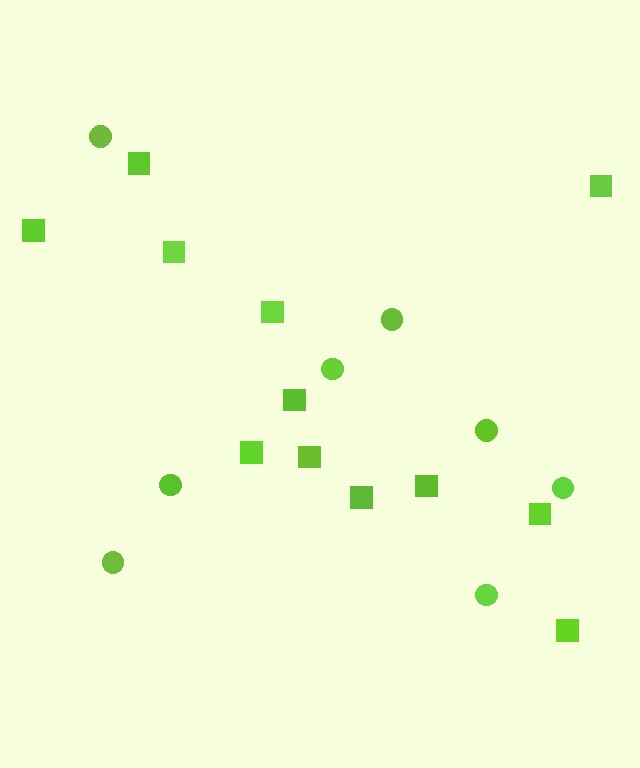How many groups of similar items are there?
There are 2 groups: one group of squares (12) and one group of circles (8).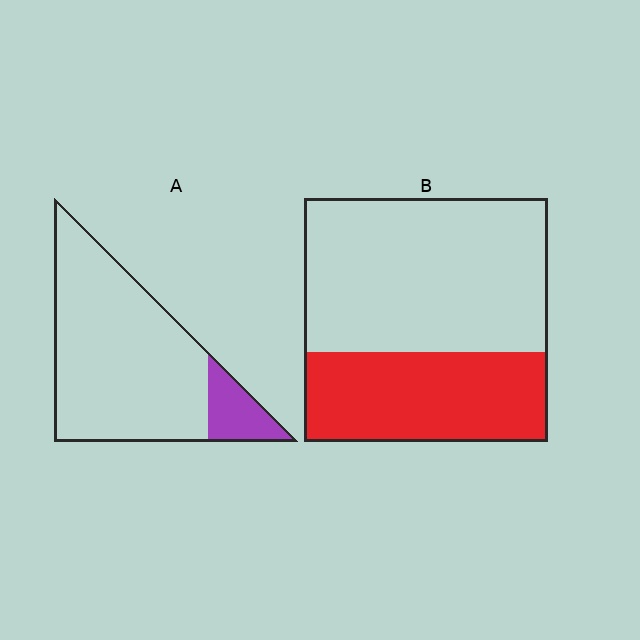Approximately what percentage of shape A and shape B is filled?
A is approximately 15% and B is approximately 35%.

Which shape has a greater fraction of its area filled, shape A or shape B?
Shape B.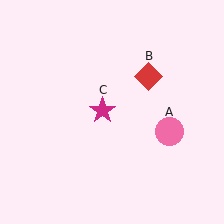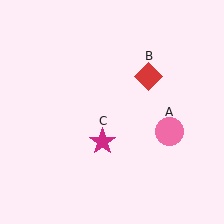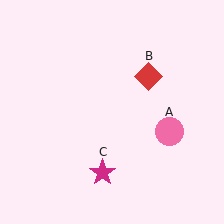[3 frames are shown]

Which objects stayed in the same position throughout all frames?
Pink circle (object A) and red diamond (object B) remained stationary.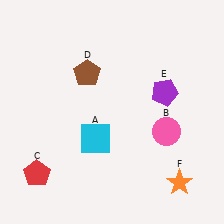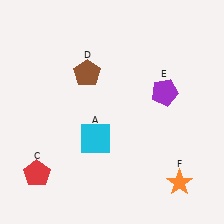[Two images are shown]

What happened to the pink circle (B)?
The pink circle (B) was removed in Image 2. It was in the bottom-right area of Image 1.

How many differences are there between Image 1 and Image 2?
There is 1 difference between the two images.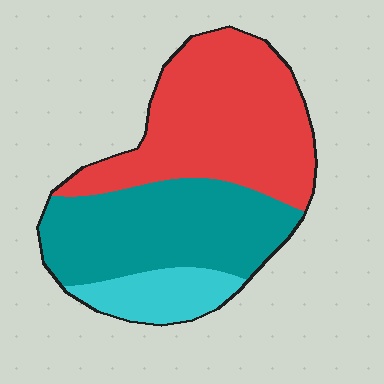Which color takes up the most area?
Red, at roughly 50%.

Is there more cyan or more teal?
Teal.